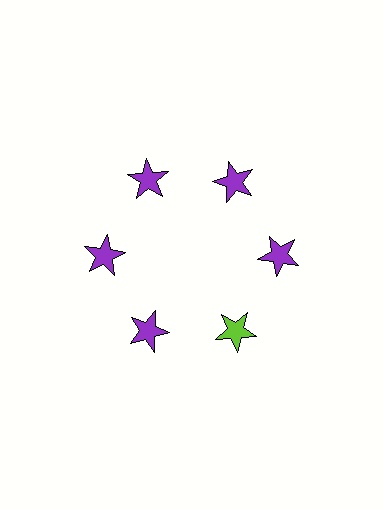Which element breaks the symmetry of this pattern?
The lime star at roughly the 5 o'clock position breaks the symmetry. All other shapes are purple stars.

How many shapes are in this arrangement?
There are 6 shapes arranged in a ring pattern.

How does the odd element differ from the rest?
It has a different color: lime instead of purple.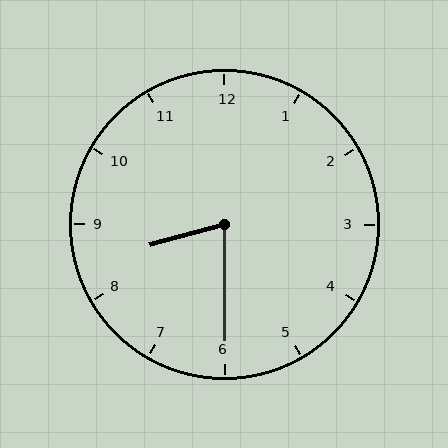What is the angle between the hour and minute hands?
Approximately 75 degrees.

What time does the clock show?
8:30.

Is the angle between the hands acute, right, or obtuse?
It is acute.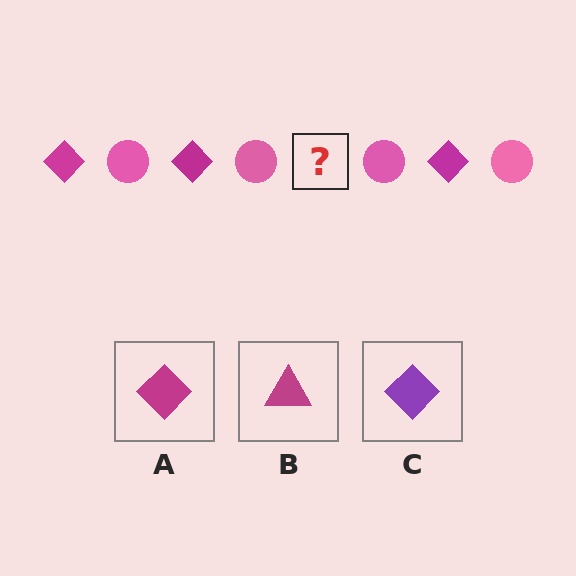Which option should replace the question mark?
Option A.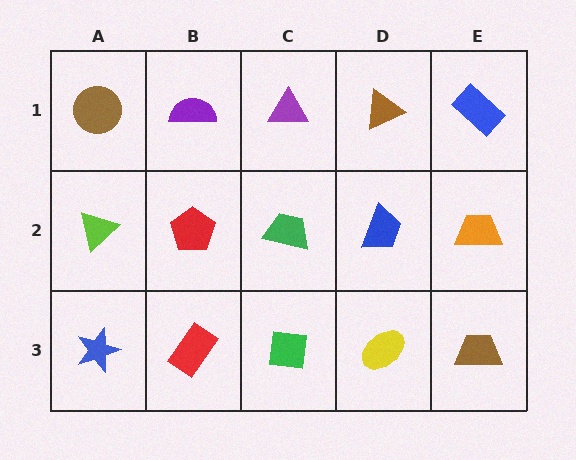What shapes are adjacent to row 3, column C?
A green trapezoid (row 2, column C), a red rectangle (row 3, column B), a yellow ellipse (row 3, column D).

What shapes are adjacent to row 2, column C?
A purple triangle (row 1, column C), a green square (row 3, column C), a red pentagon (row 2, column B), a blue trapezoid (row 2, column D).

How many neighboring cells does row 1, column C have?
3.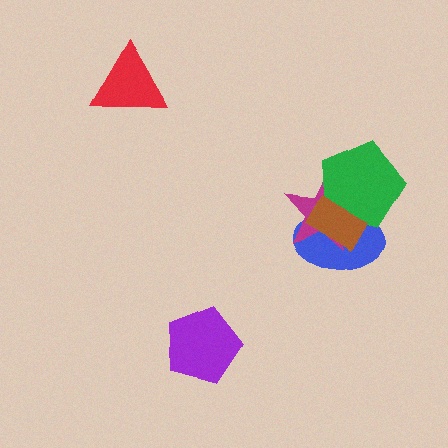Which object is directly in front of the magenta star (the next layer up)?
The green pentagon is directly in front of the magenta star.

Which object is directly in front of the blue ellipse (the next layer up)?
The magenta star is directly in front of the blue ellipse.